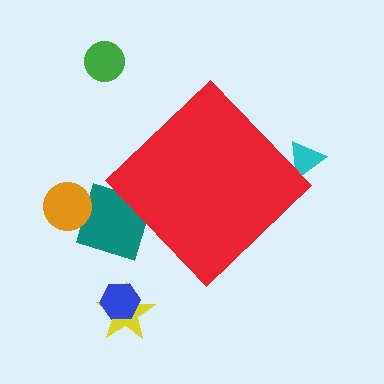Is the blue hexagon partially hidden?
No, the blue hexagon is fully visible.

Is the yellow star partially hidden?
No, the yellow star is fully visible.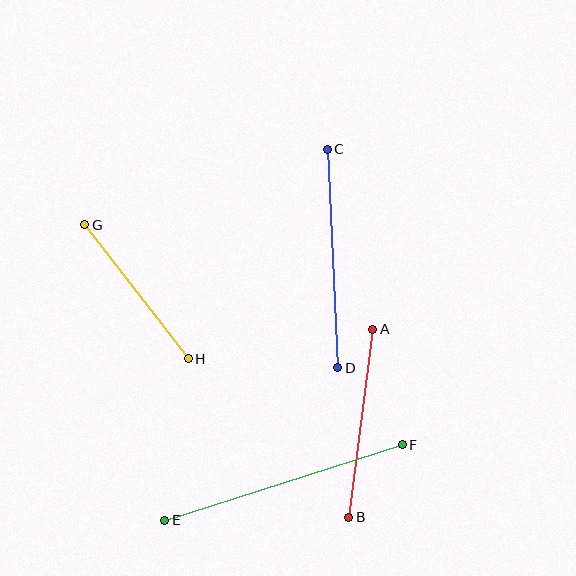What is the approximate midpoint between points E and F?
The midpoint is at approximately (283, 483) pixels.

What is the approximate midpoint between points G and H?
The midpoint is at approximately (137, 292) pixels.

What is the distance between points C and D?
The distance is approximately 219 pixels.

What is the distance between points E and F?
The distance is approximately 249 pixels.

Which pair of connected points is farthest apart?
Points E and F are farthest apart.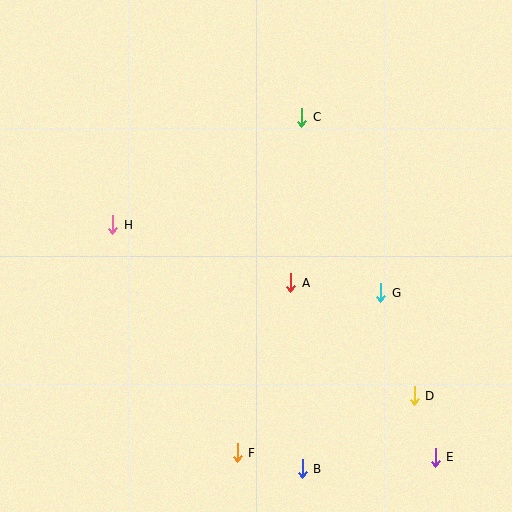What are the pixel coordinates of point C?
Point C is at (302, 117).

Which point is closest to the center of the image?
Point A at (291, 283) is closest to the center.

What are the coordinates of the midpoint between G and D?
The midpoint between G and D is at (398, 344).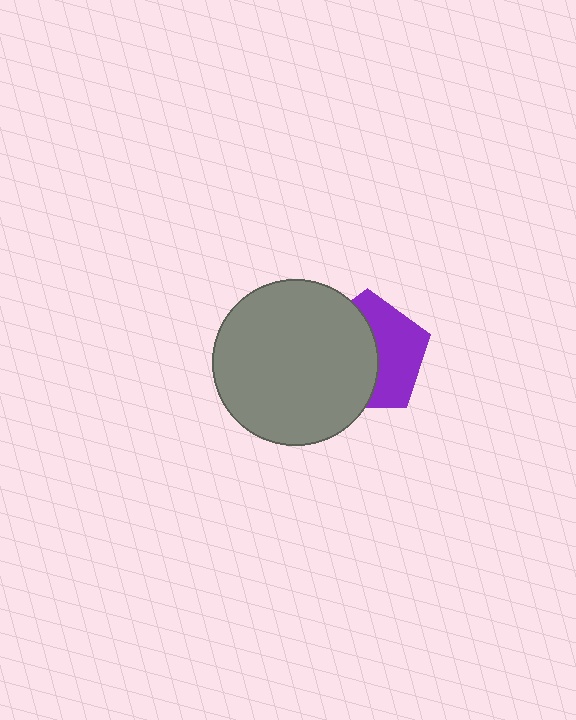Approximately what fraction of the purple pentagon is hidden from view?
Roughly 54% of the purple pentagon is hidden behind the gray circle.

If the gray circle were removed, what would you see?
You would see the complete purple pentagon.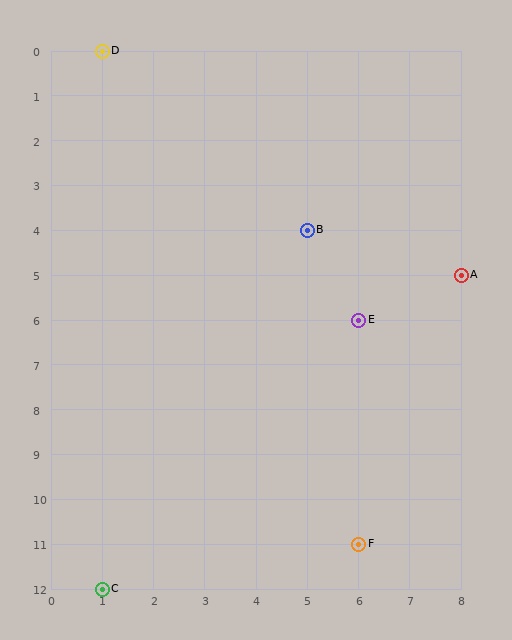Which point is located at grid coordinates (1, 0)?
Point D is at (1, 0).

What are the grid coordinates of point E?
Point E is at grid coordinates (6, 6).